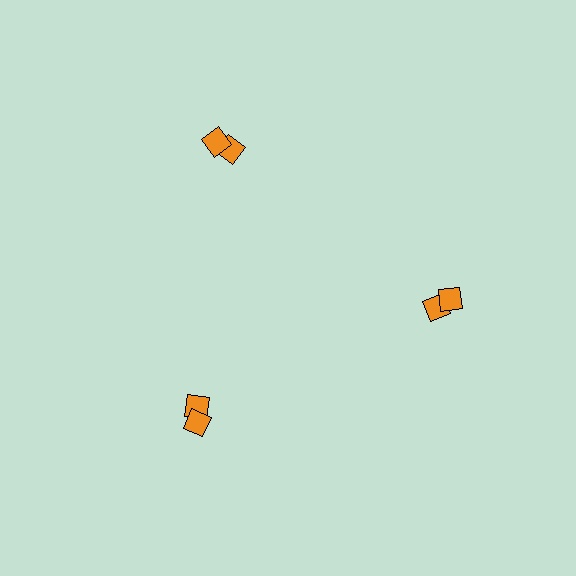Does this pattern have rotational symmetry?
Yes, this pattern has 3-fold rotational symmetry. It looks the same after rotating 120 degrees around the center.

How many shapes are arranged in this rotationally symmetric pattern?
There are 6 shapes, arranged in 3 groups of 2.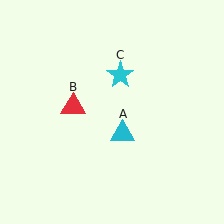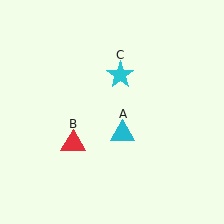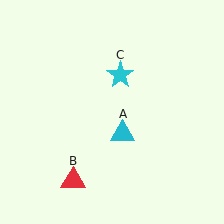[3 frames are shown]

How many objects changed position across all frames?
1 object changed position: red triangle (object B).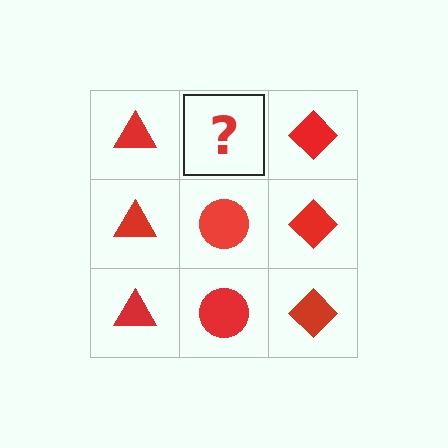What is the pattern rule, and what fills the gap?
The rule is that each column has a consistent shape. The gap should be filled with a red circle.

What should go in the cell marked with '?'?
The missing cell should contain a red circle.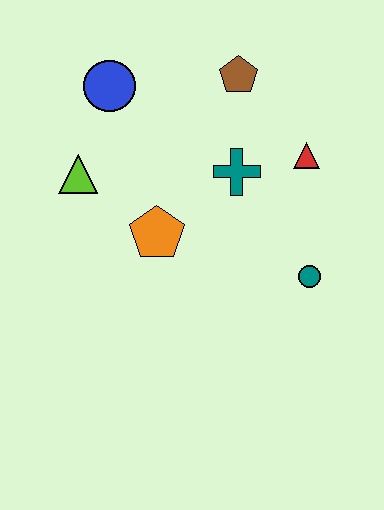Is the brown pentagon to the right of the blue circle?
Yes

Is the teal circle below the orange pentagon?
Yes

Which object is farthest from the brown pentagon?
The teal circle is farthest from the brown pentagon.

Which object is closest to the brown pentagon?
The teal cross is closest to the brown pentagon.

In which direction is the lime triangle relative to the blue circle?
The lime triangle is below the blue circle.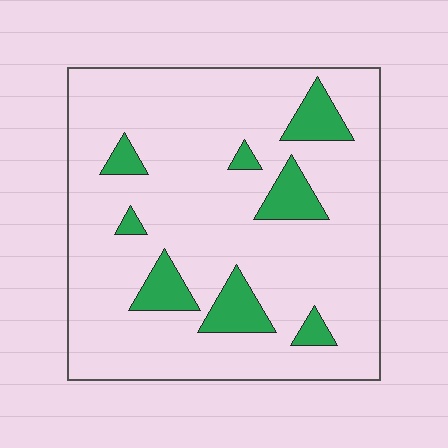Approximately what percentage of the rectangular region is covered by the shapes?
Approximately 15%.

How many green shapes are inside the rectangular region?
8.